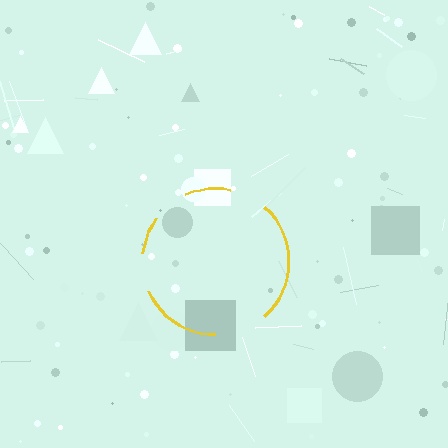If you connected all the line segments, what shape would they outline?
They would outline a circle.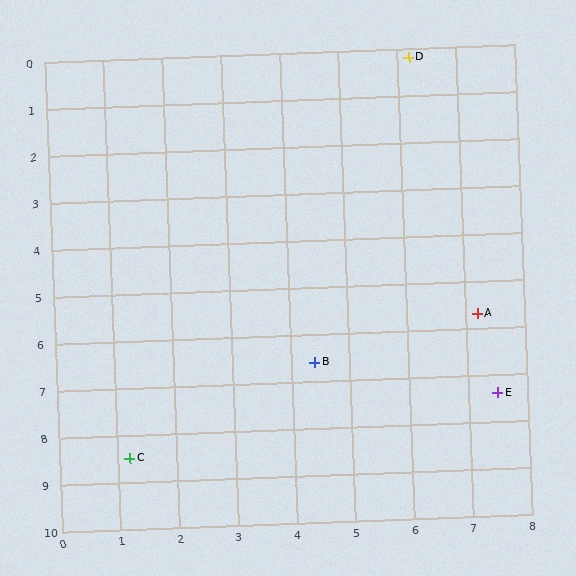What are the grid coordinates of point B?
Point B is at approximately (4.4, 6.6).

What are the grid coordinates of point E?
Point E is at approximately (7.5, 7.4).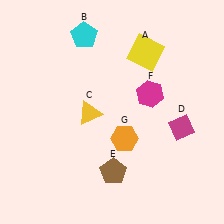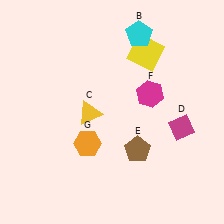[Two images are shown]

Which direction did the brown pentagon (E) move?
The brown pentagon (E) moved right.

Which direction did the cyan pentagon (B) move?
The cyan pentagon (B) moved right.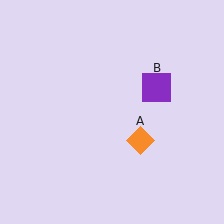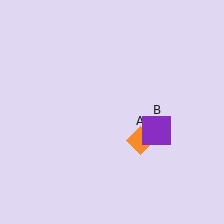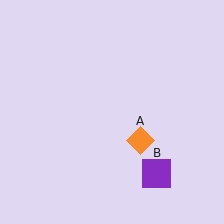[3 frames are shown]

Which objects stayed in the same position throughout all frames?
Orange diamond (object A) remained stationary.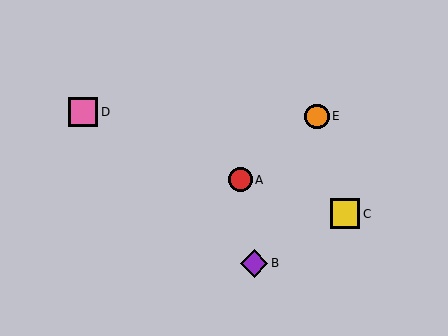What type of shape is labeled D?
Shape D is a pink square.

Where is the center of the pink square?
The center of the pink square is at (83, 112).